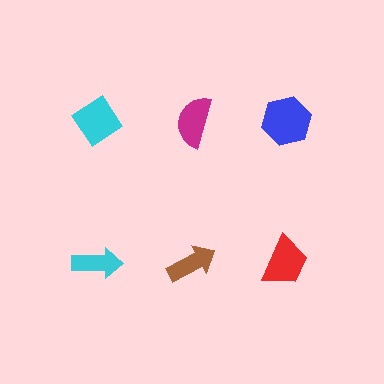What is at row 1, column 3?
A blue hexagon.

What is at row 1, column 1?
A cyan diamond.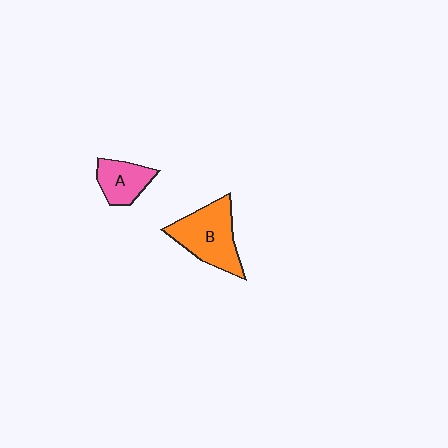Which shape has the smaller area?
Shape A (pink).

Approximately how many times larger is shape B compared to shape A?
Approximately 1.7 times.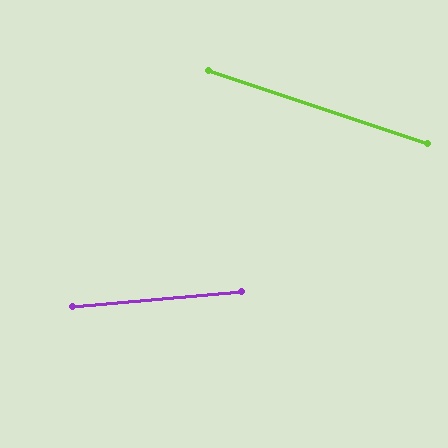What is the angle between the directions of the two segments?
Approximately 24 degrees.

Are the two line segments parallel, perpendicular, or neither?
Neither parallel nor perpendicular — they differ by about 24°.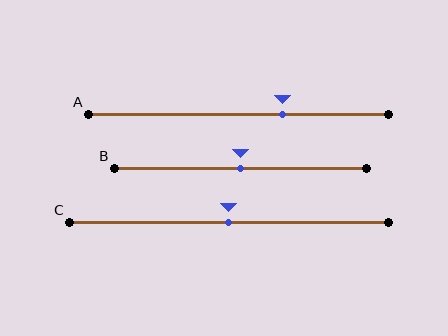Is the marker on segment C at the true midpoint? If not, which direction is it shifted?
Yes, the marker on segment C is at the true midpoint.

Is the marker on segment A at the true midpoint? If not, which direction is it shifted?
No, the marker on segment A is shifted to the right by about 15% of the segment length.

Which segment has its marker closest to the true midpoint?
Segment B has its marker closest to the true midpoint.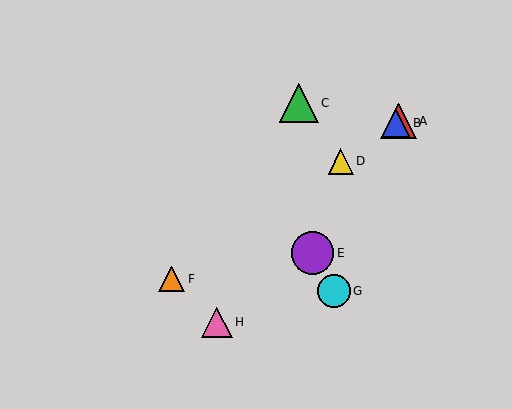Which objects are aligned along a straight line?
Objects A, B, D, F are aligned along a straight line.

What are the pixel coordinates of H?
Object H is at (217, 322).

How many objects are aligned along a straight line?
4 objects (A, B, D, F) are aligned along a straight line.